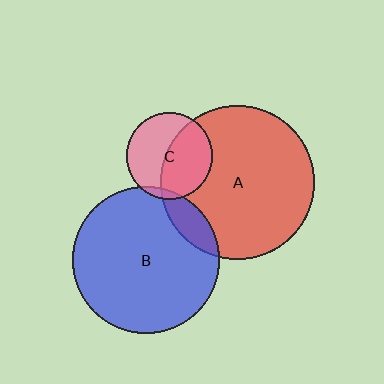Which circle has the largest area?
Circle A (red).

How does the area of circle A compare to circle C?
Approximately 3.2 times.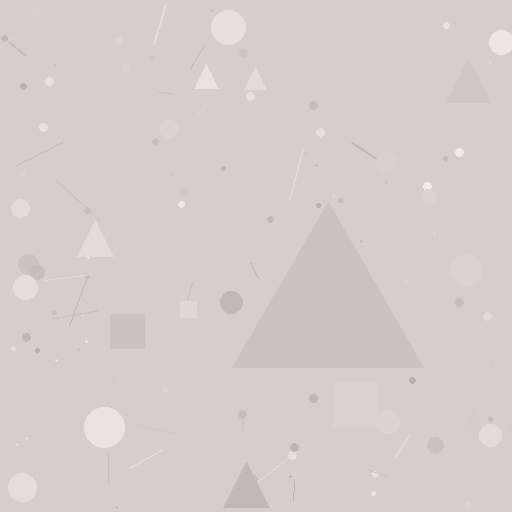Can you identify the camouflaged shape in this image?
The camouflaged shape is a triangle.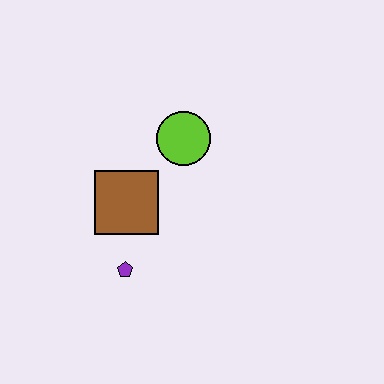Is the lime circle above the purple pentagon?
Yes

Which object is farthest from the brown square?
The lime circle is farthest from the brown square.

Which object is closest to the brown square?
The purple pentagon is closest to the brown square.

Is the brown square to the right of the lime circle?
No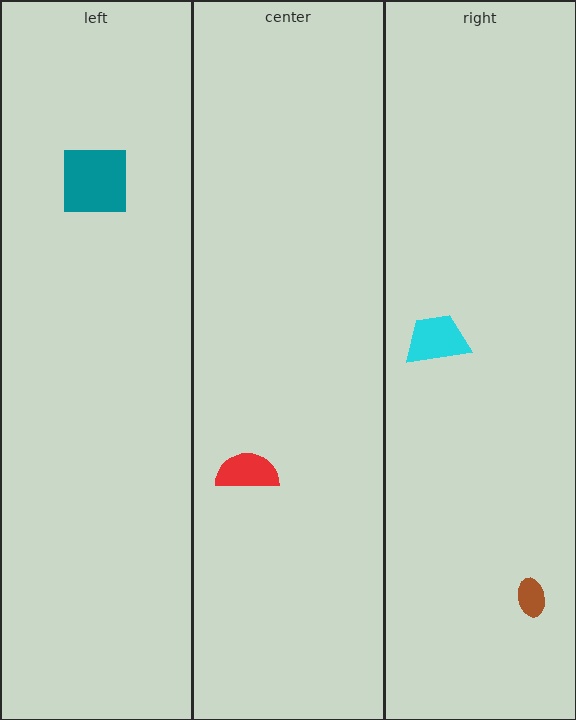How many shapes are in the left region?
1.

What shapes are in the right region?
The brown ellipse, the cyan trapezoid.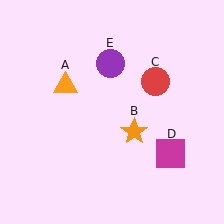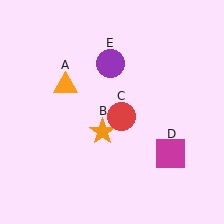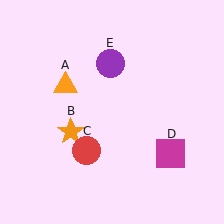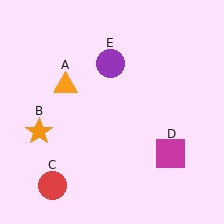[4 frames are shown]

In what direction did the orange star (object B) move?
The orange star (object B) moved left.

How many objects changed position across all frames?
2 objects changed position: orange star (object B), red circle (object C).